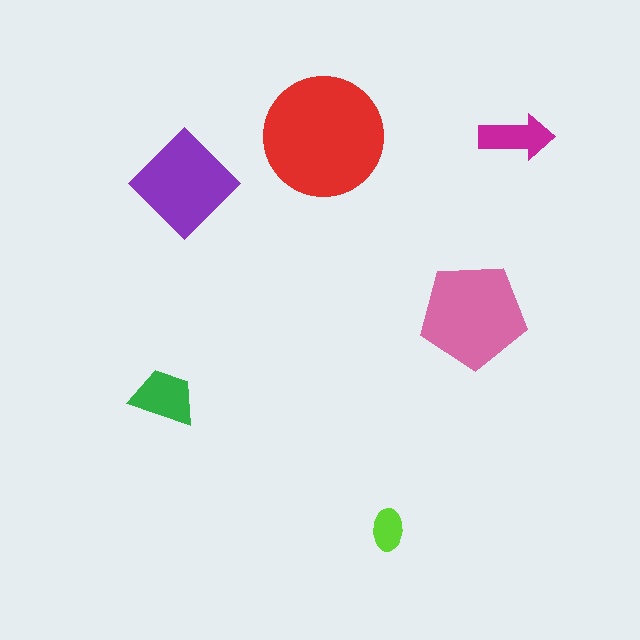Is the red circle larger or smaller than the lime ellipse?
Larger.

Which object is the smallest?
The lime ellipse.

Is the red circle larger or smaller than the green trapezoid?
Larger.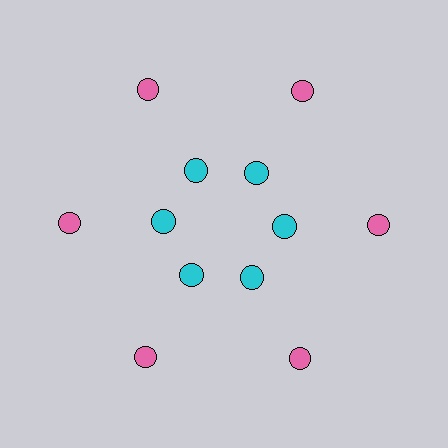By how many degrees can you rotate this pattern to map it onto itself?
The pattern maps onto itself every 60 degrees of rotation.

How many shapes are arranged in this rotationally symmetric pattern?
There are 12 shapes, arranged in 6 groups of 2.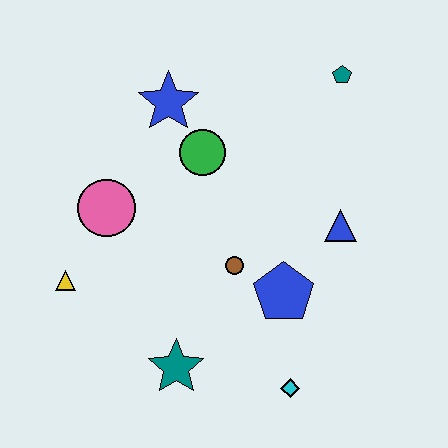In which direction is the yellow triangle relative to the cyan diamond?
The yellow triangle is to the left of the cyan diamond.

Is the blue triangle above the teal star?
Yes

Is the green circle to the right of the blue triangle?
No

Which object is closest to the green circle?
The blue star is closest to the green circle.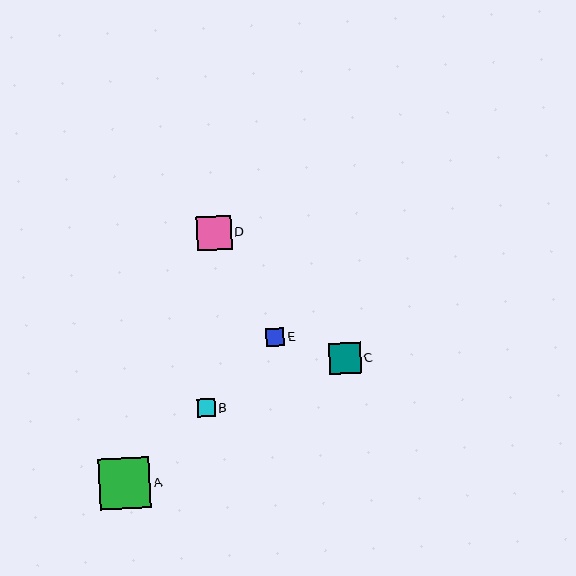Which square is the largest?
Square A is the largest with a size of approximately 51 pixels.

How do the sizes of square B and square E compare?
Square B and square E are approximately the same size.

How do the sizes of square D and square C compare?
Square D and square C are approximately the same size.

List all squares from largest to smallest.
From largest to smallest: A, D, C, B, E.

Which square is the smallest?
Square E is the smallest with a size of approximately 18 pixels.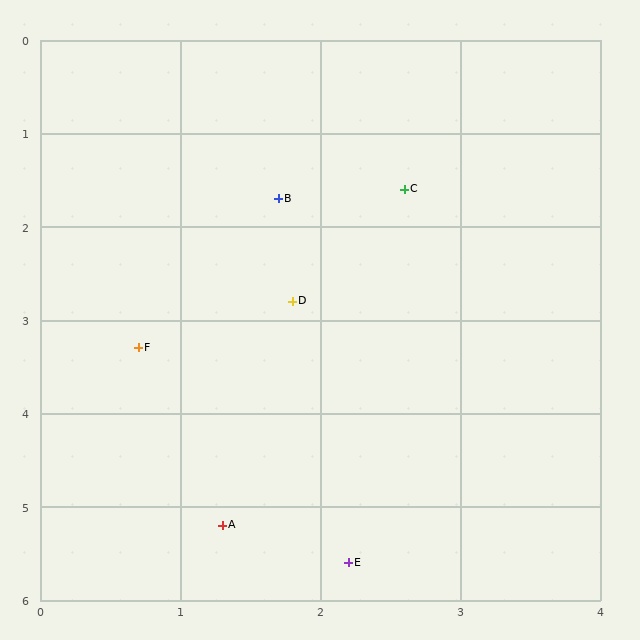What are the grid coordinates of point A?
Point A is at approximately (1.3, 5.2).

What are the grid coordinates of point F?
Point F is at approximately (0.7, 3.3).